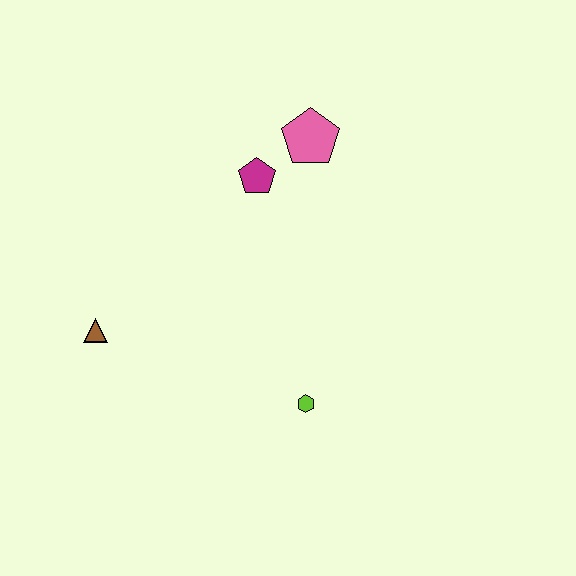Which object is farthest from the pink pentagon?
The brown triangle is farthest from the pink pentagon.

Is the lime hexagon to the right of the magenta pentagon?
Yes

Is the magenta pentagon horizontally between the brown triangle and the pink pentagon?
Yes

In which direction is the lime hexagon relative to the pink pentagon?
The lime hexagon is below the pink pentagon.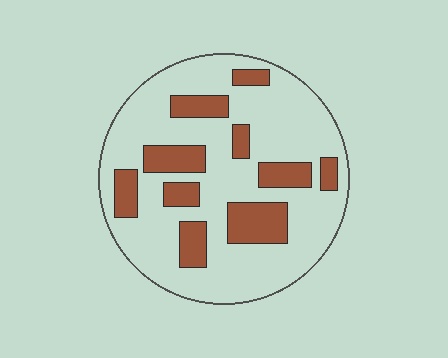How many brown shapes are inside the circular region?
10.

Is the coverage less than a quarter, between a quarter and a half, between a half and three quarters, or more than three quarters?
Less than a quarter.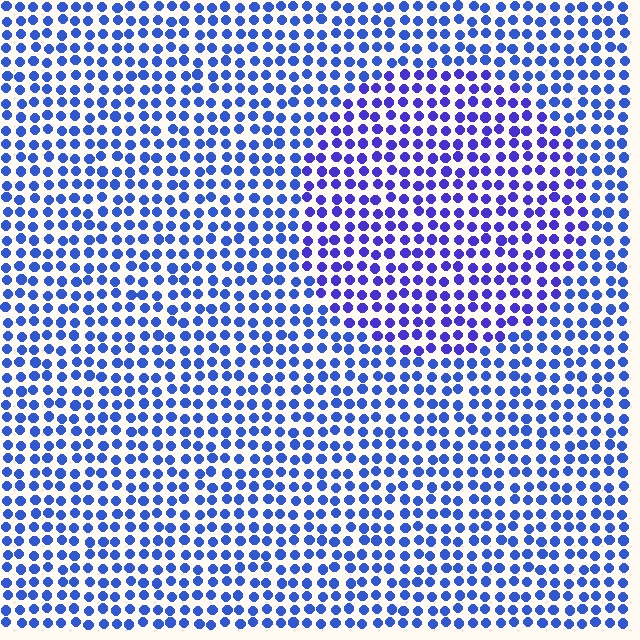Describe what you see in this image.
The image is filled with small blue elements in a uniform arrangement. A circle-shaped region is visible where the elements are tinted to a slightly different hue, forming a subtle color boundary.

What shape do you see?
I see a circle.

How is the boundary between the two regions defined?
The boundary is defined purely by a slight shift in hue (about 23 degrees). Spacing, size, and orientation are identical on both sides.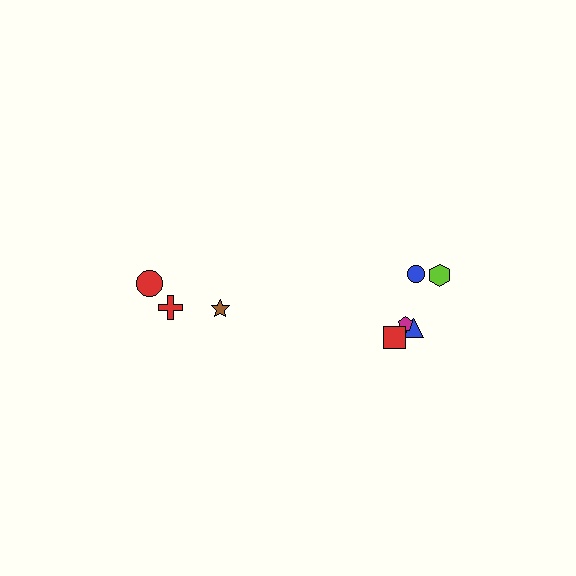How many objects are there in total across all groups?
There are 8 objects.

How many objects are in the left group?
There are 3 objects.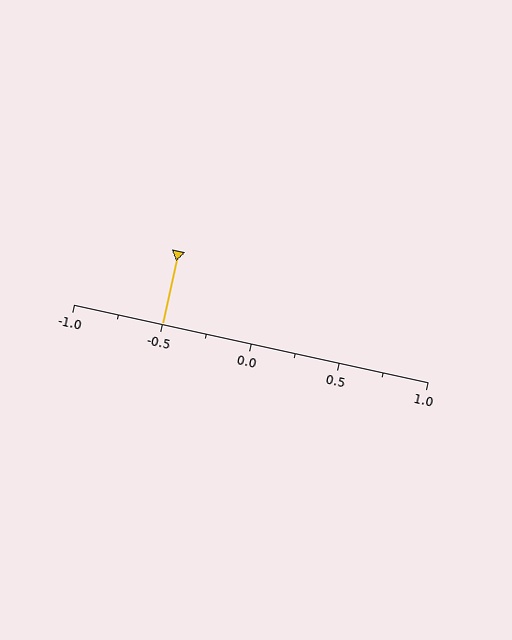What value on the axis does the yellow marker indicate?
The marker indicates approximately -0.5.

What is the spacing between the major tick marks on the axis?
The major ticks are spaced 0.5 apart.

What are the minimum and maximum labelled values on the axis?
The axis runs from -1.0 to 1.0.